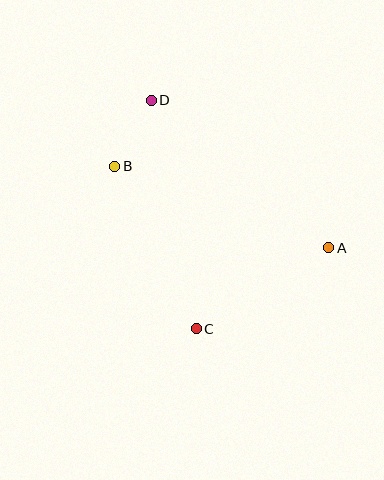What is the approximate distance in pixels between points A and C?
The distance between A and C is approximately 155 pixels.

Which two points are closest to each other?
Points B and D are closest to each other.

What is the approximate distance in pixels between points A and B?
The distance between A and B is approximately 229 pixels.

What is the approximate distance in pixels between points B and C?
The distance between B and C is approximately 182 pixels.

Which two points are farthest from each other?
Points C and D are farthest from each other.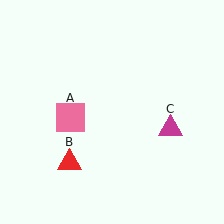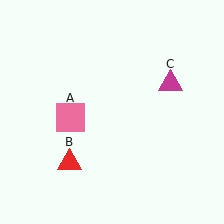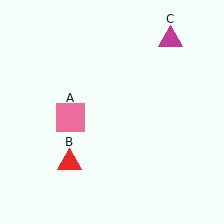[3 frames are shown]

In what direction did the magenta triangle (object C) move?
The magenta triangle (object C) moved up.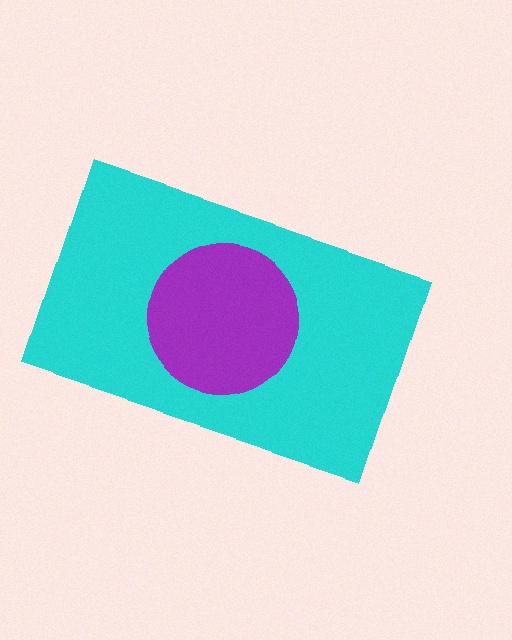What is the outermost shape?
The cyan rectangle.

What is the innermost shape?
The purple circle.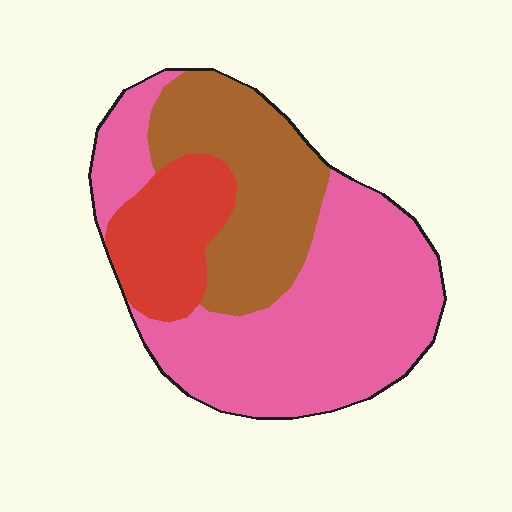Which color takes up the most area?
Pink, at roughly 55%.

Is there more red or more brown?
Brown.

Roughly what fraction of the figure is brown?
Brown takes up about one quarter (1/4) of the figure.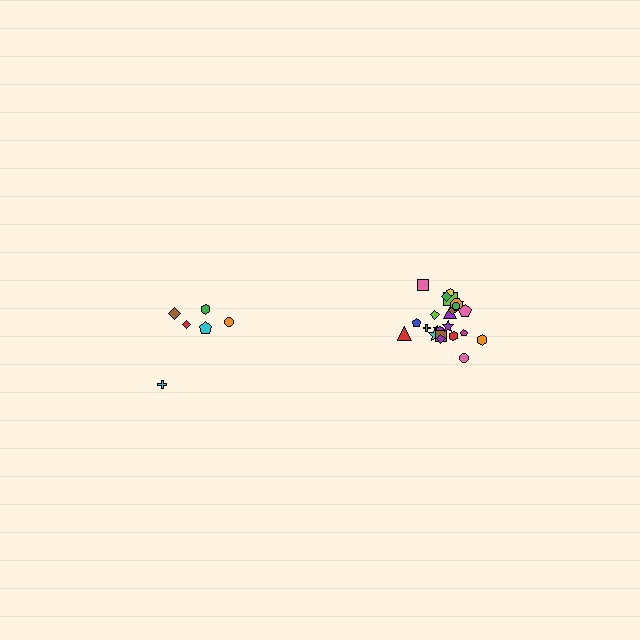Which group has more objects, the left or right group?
The right group.